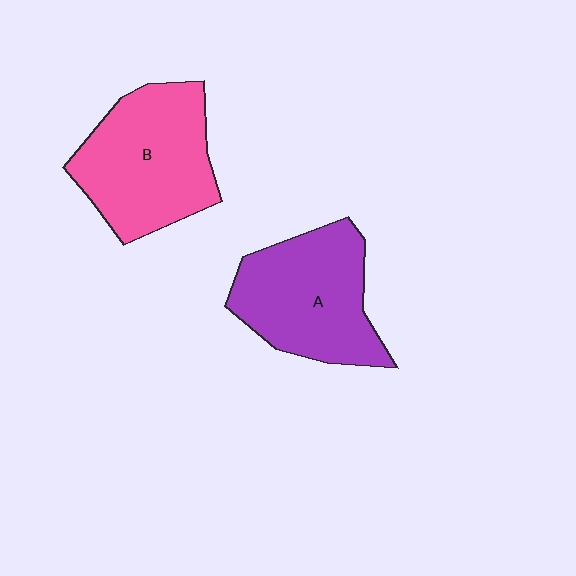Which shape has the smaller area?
Shape A (purple).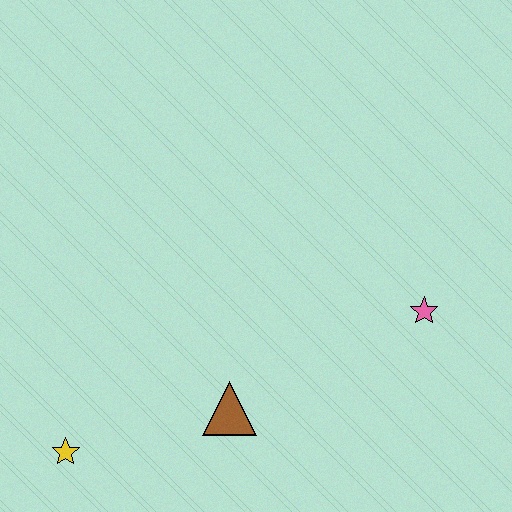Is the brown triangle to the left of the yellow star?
No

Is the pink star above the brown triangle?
Yes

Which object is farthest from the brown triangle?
The pink star is farthest from the brown triangle.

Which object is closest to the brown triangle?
The yellow star is closest to the brown triangle.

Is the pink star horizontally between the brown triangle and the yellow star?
No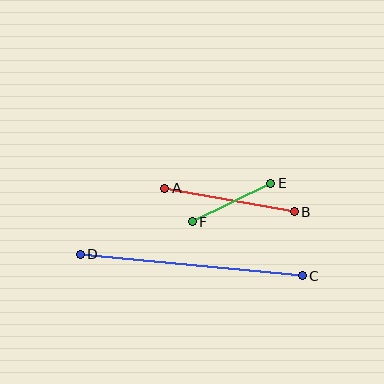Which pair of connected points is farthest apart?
Points C and D are farthest apart.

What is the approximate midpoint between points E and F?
The midpoint is at approximately (231, 203) pixels.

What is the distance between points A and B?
The distance is approximately 131 pixels.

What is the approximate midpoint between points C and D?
The midpoint is at approximately (191, 265) pixels.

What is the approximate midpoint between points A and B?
The midpoint is at approximately (229, 200) pixels.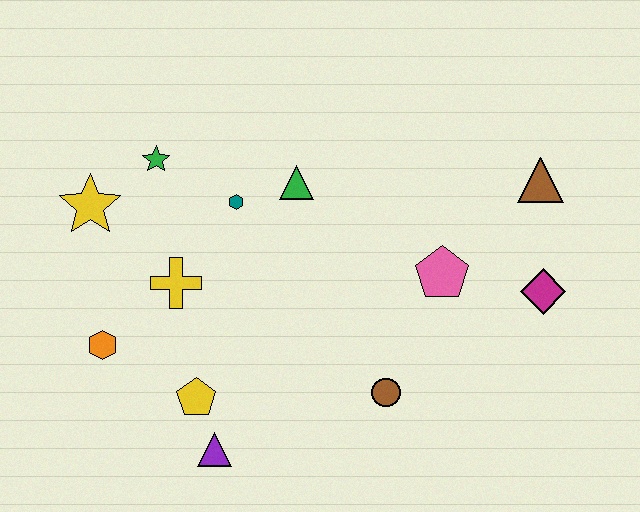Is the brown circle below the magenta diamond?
Yes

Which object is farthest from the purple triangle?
The brown triangle is farthest from the purple triangle.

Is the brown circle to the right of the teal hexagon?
Yes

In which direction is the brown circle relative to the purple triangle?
The brown circle is to the right of the purple triangle.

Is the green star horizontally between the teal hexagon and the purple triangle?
No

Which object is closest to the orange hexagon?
The yellow cross is closest to the orange hexagon.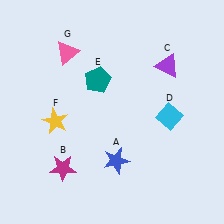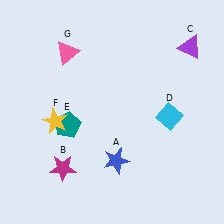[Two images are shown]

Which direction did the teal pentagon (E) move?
The teal pentagon (E) moved down.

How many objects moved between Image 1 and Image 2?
2 objects moved between the two images.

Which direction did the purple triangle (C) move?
The purple triangle (C) moved right.